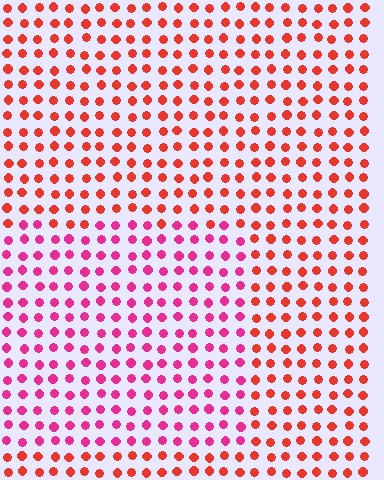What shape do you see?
I see a rectangle.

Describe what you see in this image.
The image is filled with small red elements in a uniform arrangement. A rectangle-shaped region is visible where the elements are tinted to a slightly different hue, forming a subtle color boundary.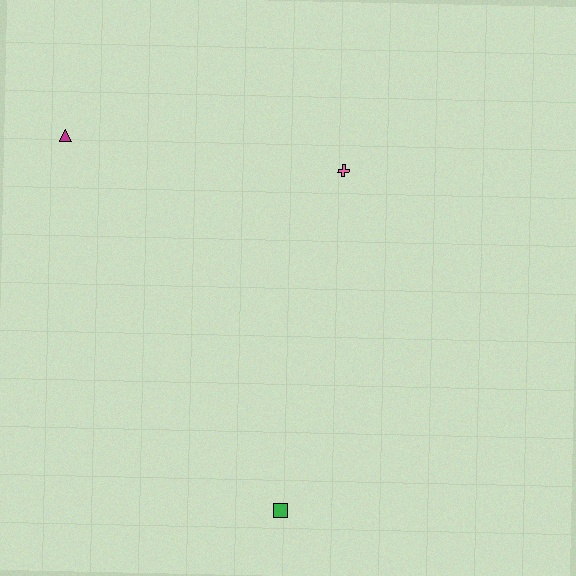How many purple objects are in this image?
There are no purple objects.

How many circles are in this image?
There are no circles.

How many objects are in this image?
There are 3 objects.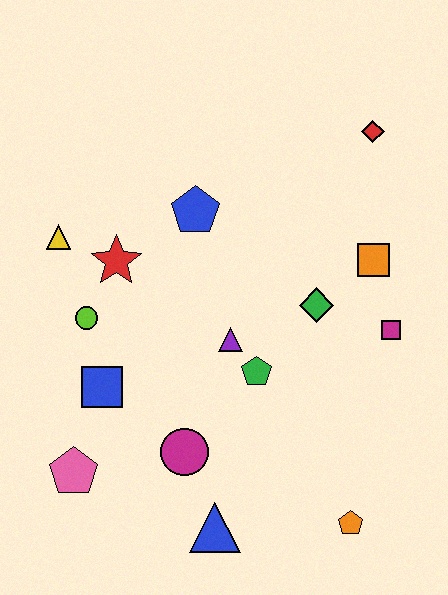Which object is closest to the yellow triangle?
The red star is closest to the yellow triangle.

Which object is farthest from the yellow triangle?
The orange pentagon is farthest from the yellow triangle.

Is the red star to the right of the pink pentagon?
Yes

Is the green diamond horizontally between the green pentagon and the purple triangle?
No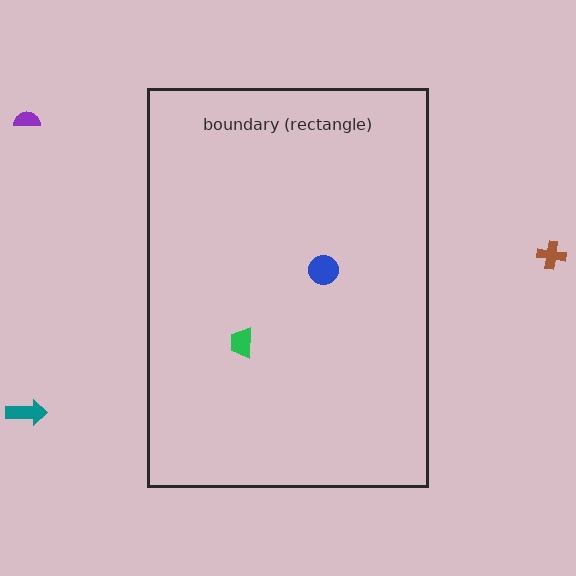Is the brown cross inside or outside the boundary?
Outside.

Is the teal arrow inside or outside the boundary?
Outside.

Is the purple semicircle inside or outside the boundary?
Outside.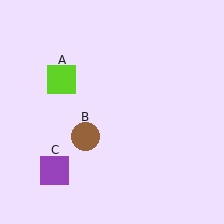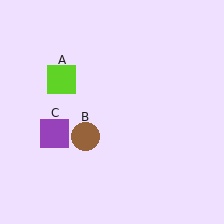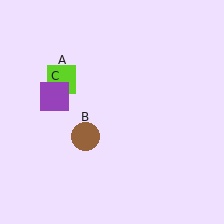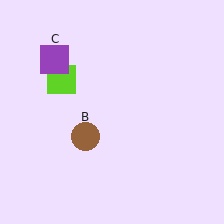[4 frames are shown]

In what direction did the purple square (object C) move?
The purple square (object C) moved up.